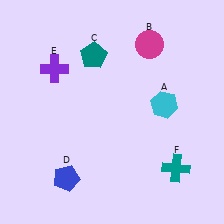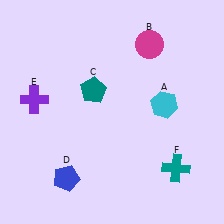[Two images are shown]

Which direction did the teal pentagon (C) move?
The teal pentagon (C) moved down.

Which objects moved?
The objects that moved are: the teal pentagon (C), the purple cross (E).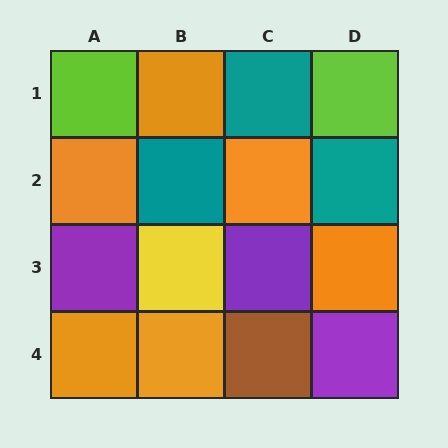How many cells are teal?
3 cells are teal.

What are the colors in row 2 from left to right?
Orange, teal, orange, teal.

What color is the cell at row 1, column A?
Lime.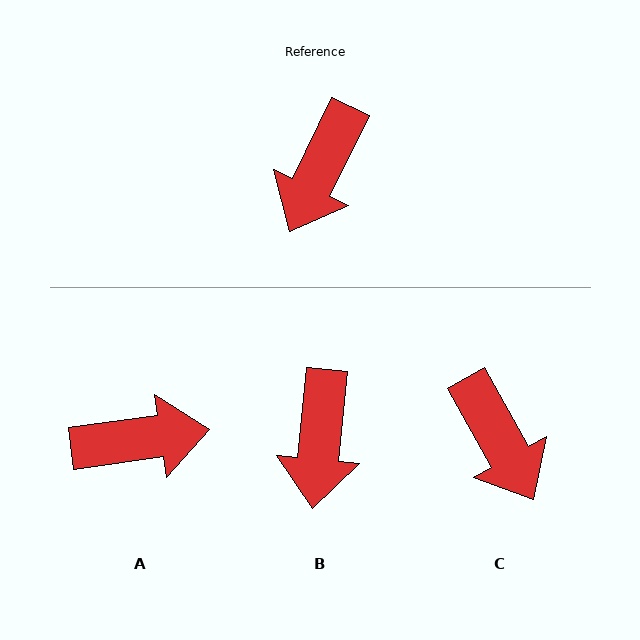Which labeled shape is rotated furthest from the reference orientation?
A, about 124 degrees away.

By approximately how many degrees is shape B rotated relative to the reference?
Approximately 20 degrees counter-clockwise.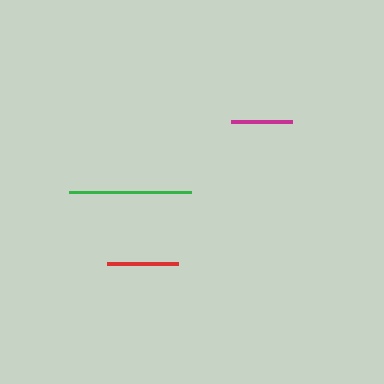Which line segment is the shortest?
The magenta line is the shortest at approximately 61 pixels.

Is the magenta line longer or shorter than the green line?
The green line is longer than the magenta line.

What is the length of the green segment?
The green segment is approximately 122 pixels long.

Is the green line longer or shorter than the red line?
The green line is longer than the red line.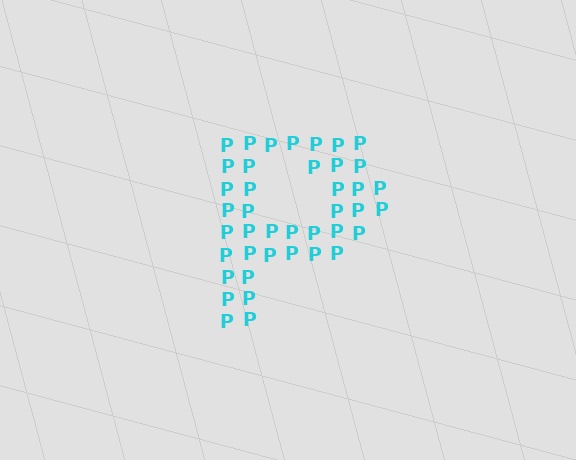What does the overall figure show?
The overall figure shows the letter P.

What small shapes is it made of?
It is made of small letter P's.